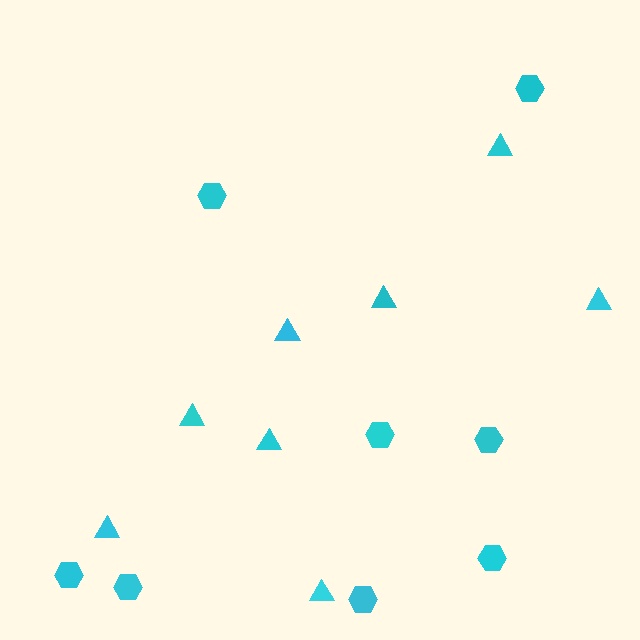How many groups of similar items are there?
There are 2 groups: one group of hexagons (8) and one group of triangles (8).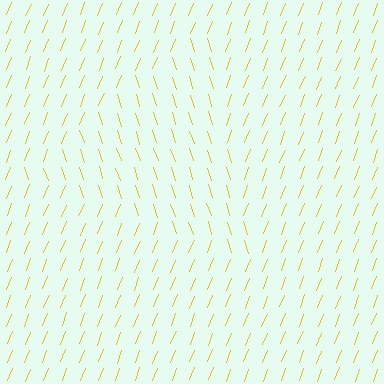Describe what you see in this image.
The image is filled with small yellow line segments. A triangle region in the image has lines oriented differently from the surrounding lines, creating a visible texture boundary.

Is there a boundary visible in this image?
Yes, there is a texture boundary formed by a change in line orientation.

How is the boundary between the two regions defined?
The boundary is defined purely by a change in line orientation (approximately 39 degrees difference). All lines are the same color and thickness.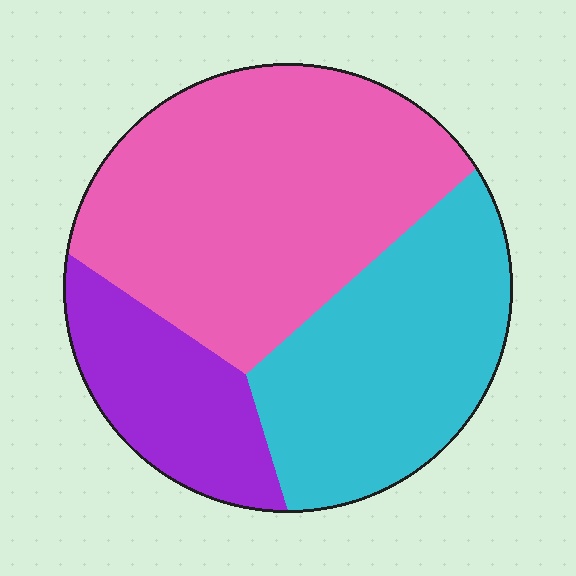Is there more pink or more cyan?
Pink.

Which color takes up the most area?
Pink, at roughly 50%.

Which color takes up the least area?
Purple, at roughly 20%.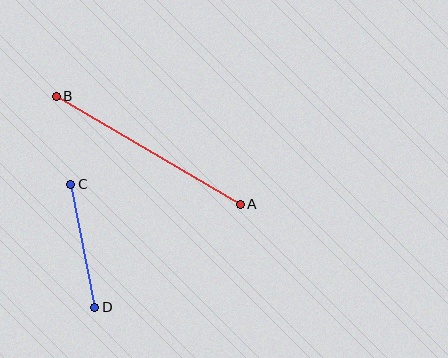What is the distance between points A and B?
The distance is approximately 213 pixels.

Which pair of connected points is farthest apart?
Points A and B are farthest apart.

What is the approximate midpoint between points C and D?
The midpoint is at approximately (83, 246) pixels.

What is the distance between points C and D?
The distance is approximately 125 pixels.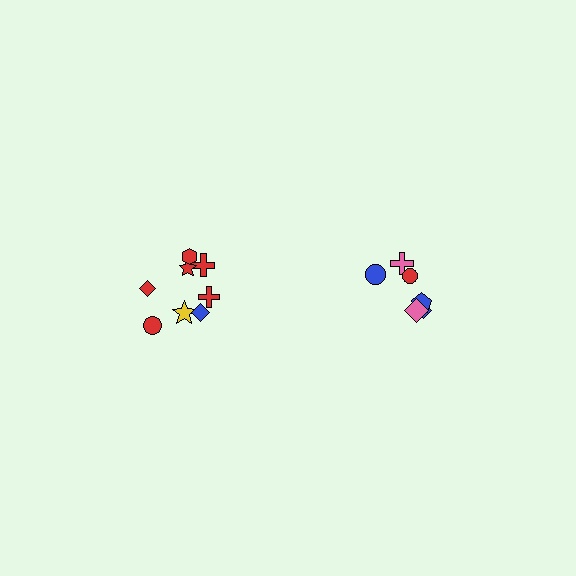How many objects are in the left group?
There are 8 objects.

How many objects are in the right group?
There are 6 objects.